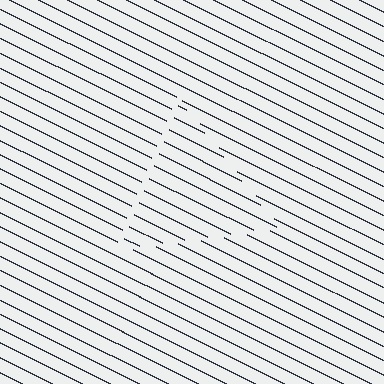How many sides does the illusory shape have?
3 sides — the line-ends trace a triangle.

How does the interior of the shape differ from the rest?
The interior of the shape contains the same grating, shifted by half a period — the contour is defined by the phase discontinuity where line-ends from the inner and outer gratings abut.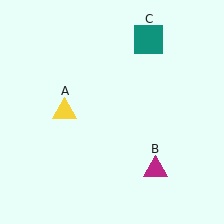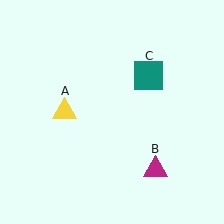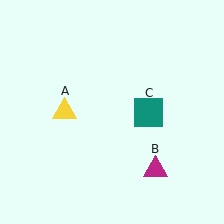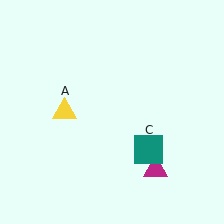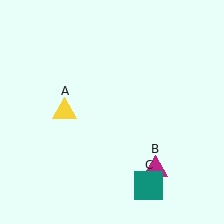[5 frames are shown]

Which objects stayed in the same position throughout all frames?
Yellow triangle (object A) and magenta triangle (object B) remained stationary.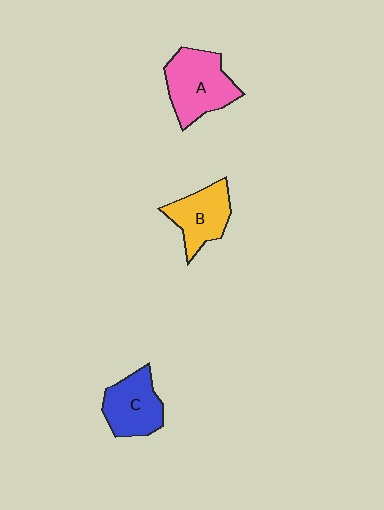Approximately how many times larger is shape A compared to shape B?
Approximately 1.3 times.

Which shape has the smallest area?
Shape B (yellow).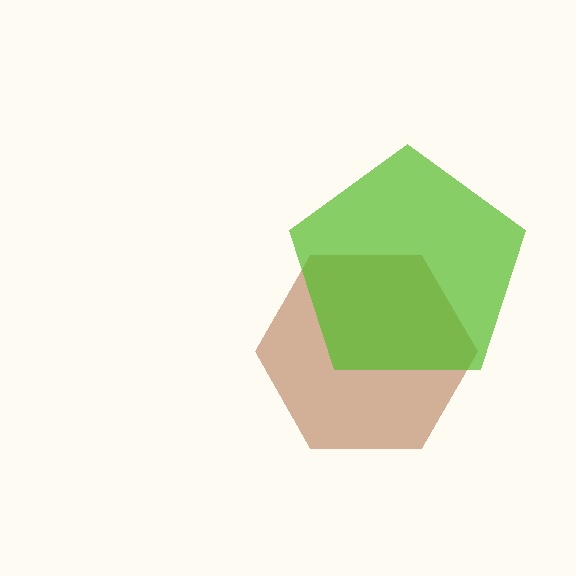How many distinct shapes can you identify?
There are 2 distinct shapes: a brown hexagon, a lime pentagon.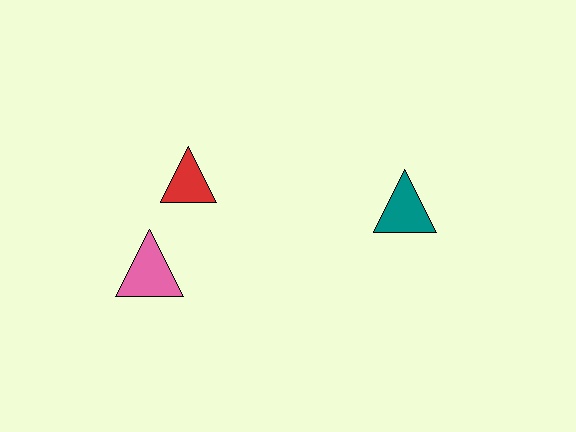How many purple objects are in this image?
There are no purple objects.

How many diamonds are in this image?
There are no diamonds.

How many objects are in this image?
There are 3 objects.